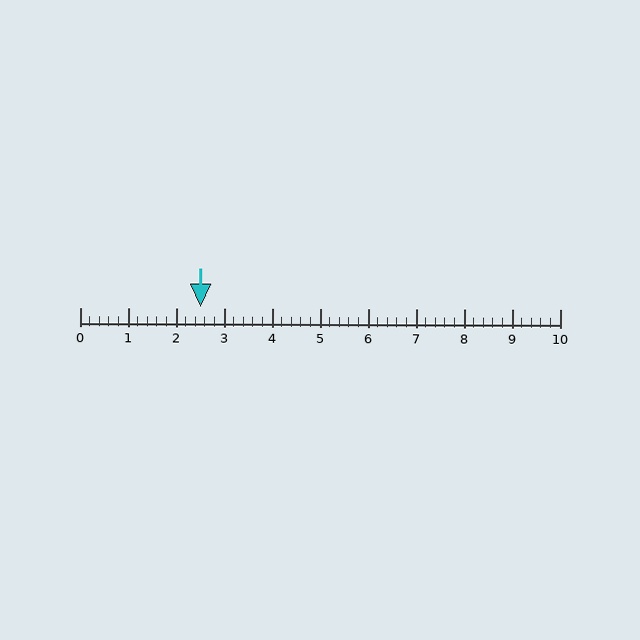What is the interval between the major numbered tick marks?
The major tick marks are spaced 1 units apart.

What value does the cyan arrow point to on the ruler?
The cyan arrow points to approximately 2.5.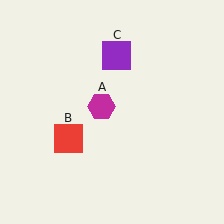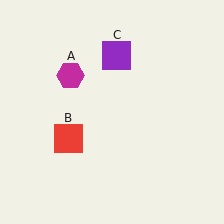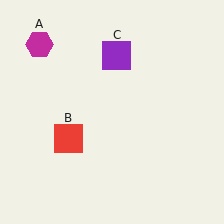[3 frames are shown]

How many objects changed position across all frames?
1 object changed position: magenta hexagon (object A).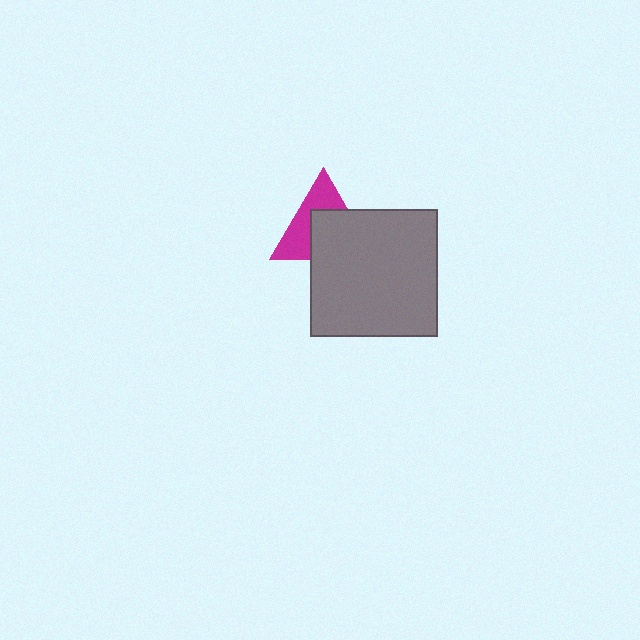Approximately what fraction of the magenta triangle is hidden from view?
Roughly 53% of the magenta triangle is hidden behind the gray square.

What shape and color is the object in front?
The object in front is a gray square.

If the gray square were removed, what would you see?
You would see the complete magenta triangle.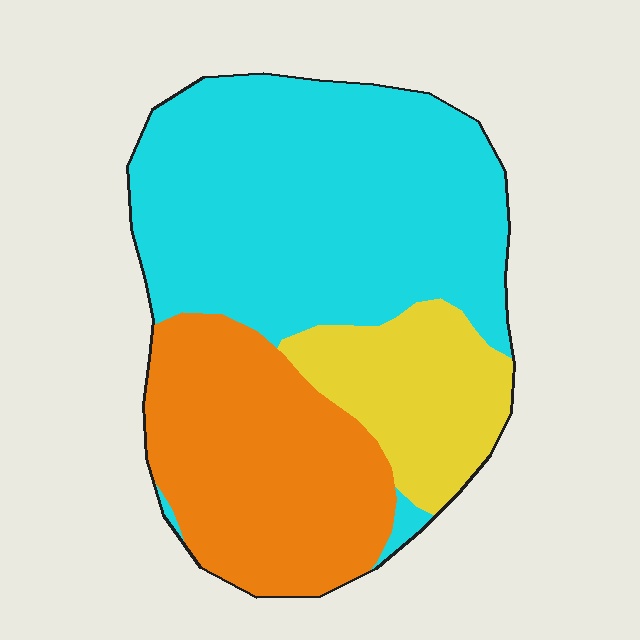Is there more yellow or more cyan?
Cyan.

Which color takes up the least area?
Yellow, at roughly 15%.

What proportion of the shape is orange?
Orange takes up between a quarter and a half of the shape.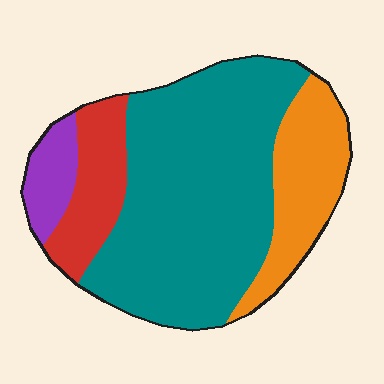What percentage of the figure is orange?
Orange covers about 20% of the figure.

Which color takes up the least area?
Purple, at roughly 5%.